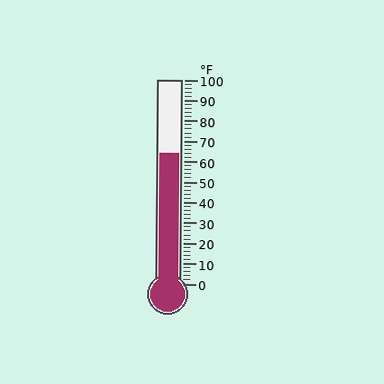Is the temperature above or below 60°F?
The temperature is above 60°F.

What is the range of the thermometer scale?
The thermometer scale ranges from 0°F to 100°F.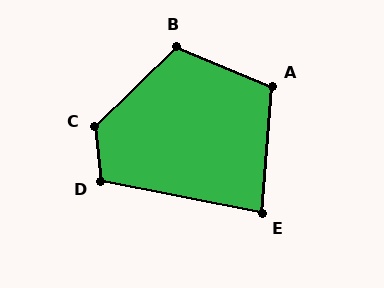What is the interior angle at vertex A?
Approximately 108 degrees (obtuse).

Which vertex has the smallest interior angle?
E, at approximately 83 degrees.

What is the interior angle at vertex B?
Approximately 113 degrees (obtuse).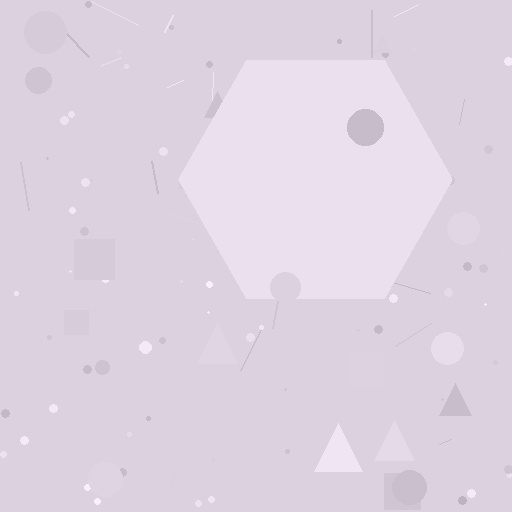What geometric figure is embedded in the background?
A hexagon is embedded in the background.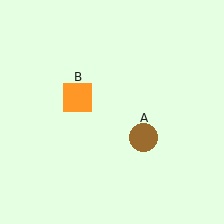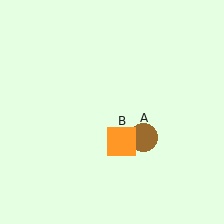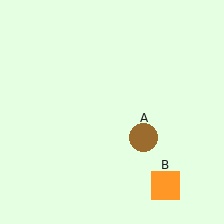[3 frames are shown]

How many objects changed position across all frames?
1 object changed position: orange square (object B).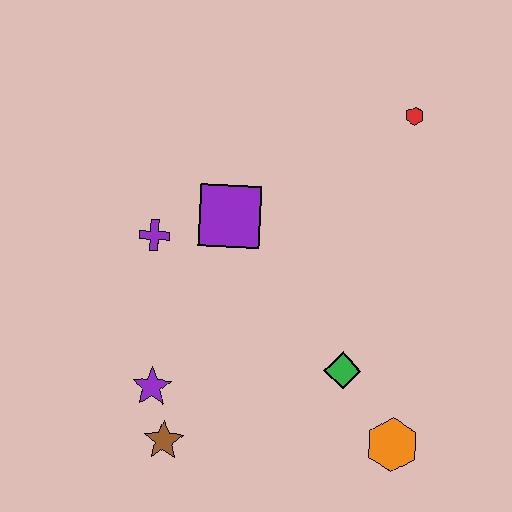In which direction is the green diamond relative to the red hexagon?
The green diamond is below the red hexagon.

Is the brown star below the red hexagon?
Yes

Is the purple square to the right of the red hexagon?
No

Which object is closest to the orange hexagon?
The green diamond is closest to the orange hexagon.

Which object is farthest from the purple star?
The red hexagon is farthest from the purple star.